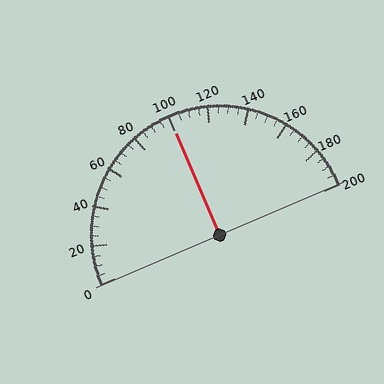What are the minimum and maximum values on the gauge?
The gauge ranges from 0 to 200.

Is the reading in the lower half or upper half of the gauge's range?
The reading is in the upper half of the range (0 to 200).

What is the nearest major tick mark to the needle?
The nearest major tick mark is 100.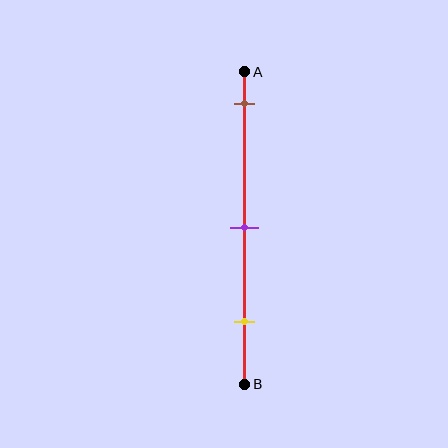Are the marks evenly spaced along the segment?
Yes, the marks are approximately evenly spaced.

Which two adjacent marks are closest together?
The purple and yellow marks are the closest adjacent pair.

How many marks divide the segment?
There are 3 marks dividing the segment.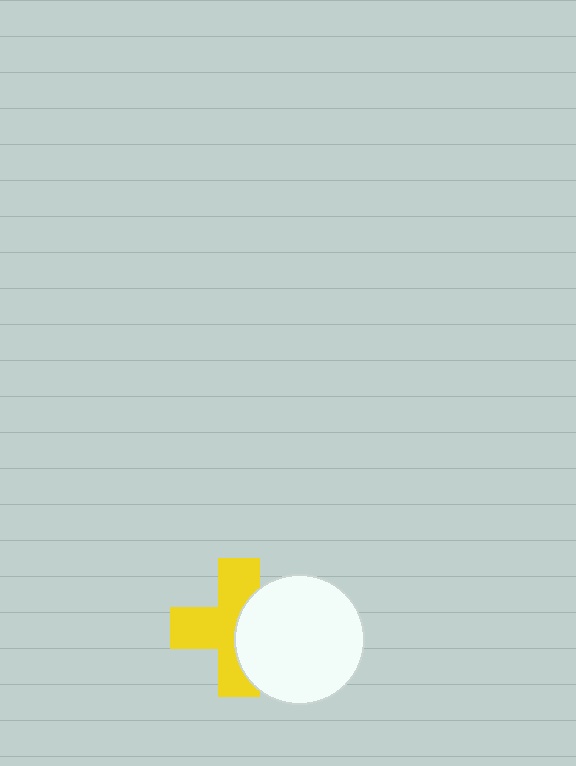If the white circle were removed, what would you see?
You would see the complete yellow cross.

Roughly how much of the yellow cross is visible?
About half of it is visible (roughly 61%).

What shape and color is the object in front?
The object in front is a white circle.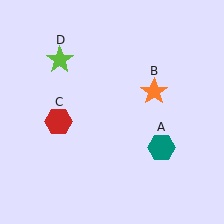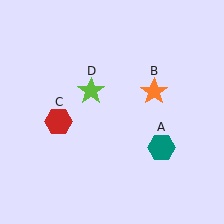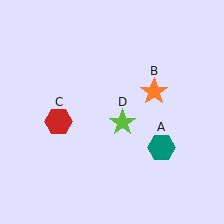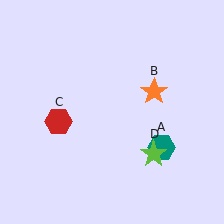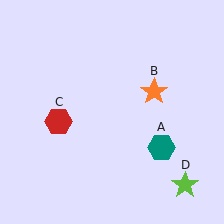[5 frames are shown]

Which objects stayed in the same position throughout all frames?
Teal hexagon (object A) and orange star (object B) and red hexagon (object C) remained stationary.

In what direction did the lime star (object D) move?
The lime star (object D) moved down and to the right.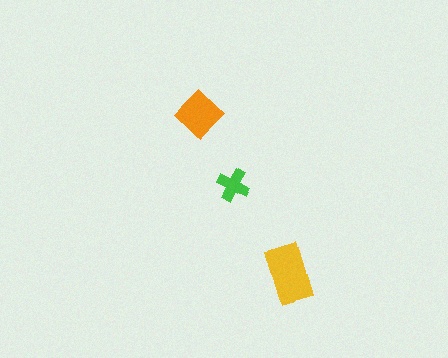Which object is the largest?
The yellow rectangle.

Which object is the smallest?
The green cross.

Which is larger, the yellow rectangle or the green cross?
The yellow rectangle.